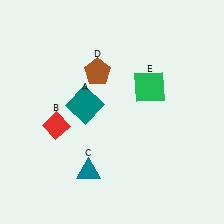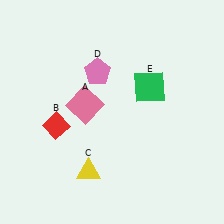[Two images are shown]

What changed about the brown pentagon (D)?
In Image 1, D is brown. In Image 2, it changed to pink.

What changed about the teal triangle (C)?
In Image 1, C is teal. In Image 2, it changed to yellow.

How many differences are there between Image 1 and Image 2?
There are 3 differences between the two images.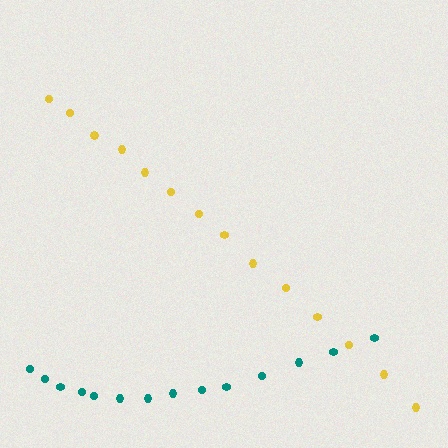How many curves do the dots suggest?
There are 2 distinct paths.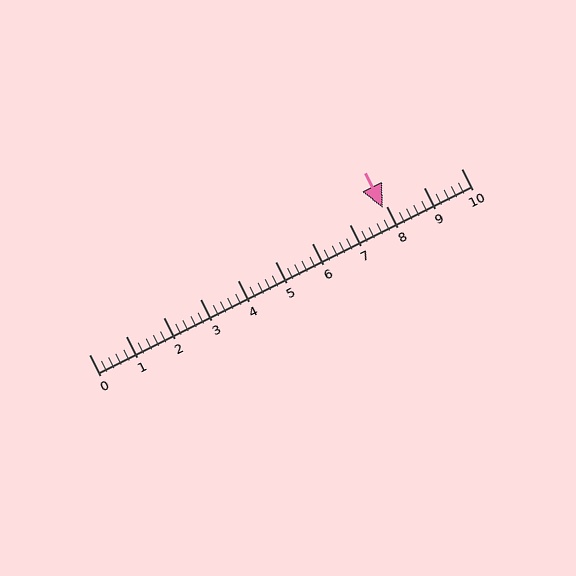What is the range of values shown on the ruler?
The ruler shows values from 0 to 10.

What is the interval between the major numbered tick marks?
The major tick marks are spaced 1 units apart.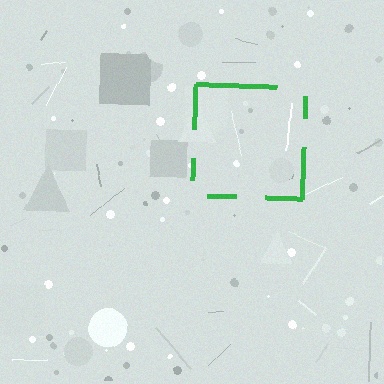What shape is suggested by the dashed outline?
The dashed outline suggests a square.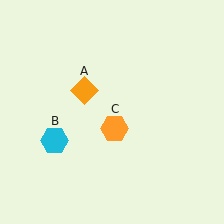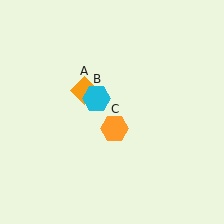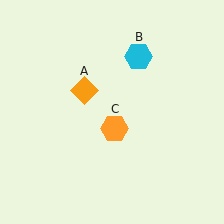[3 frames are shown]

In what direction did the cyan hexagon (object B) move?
The cyan hexagon (object B) moved up and to the right.